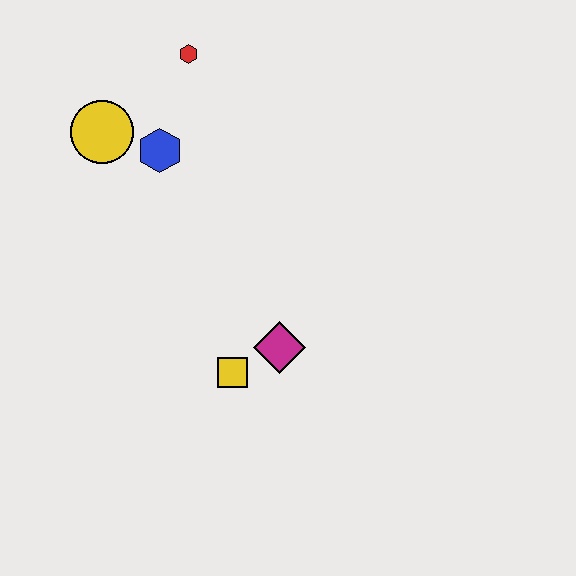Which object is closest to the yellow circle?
The blue hexagon is closest to the yellow circle.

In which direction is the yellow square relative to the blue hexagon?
The yellow square is below the blue hexagon.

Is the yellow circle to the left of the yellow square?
Yes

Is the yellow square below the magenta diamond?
Yes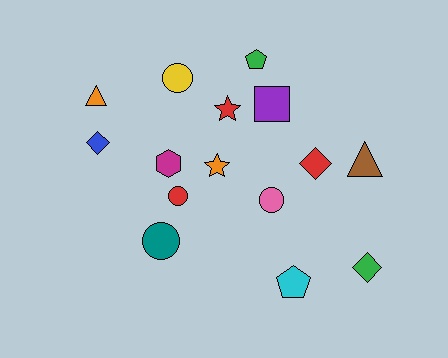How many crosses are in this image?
There are no crosses.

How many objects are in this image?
There are 15 objects.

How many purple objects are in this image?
There is 1 purple object.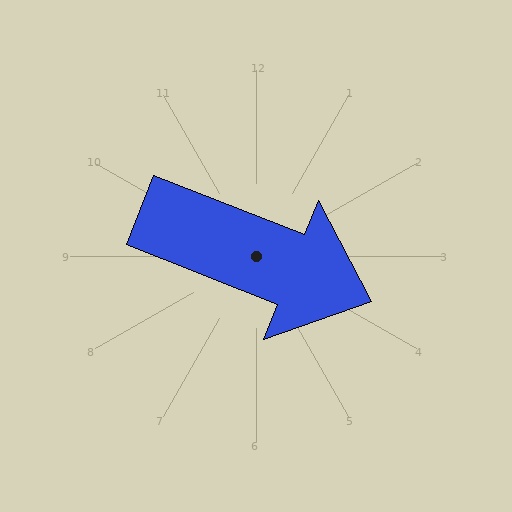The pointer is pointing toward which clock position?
Roughly 4 o'clock.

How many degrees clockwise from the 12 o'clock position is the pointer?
Approximately 112 degrees.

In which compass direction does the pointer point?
East.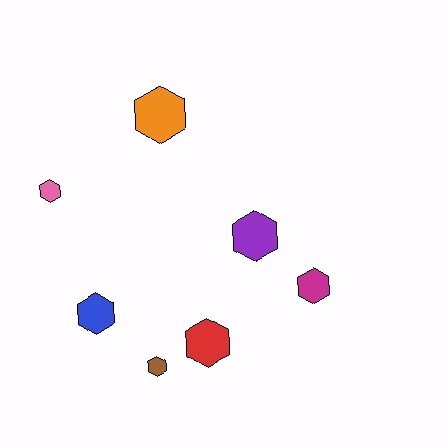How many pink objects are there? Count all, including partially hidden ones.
There is 1 pink object.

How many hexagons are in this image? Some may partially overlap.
There are 7 hexagons.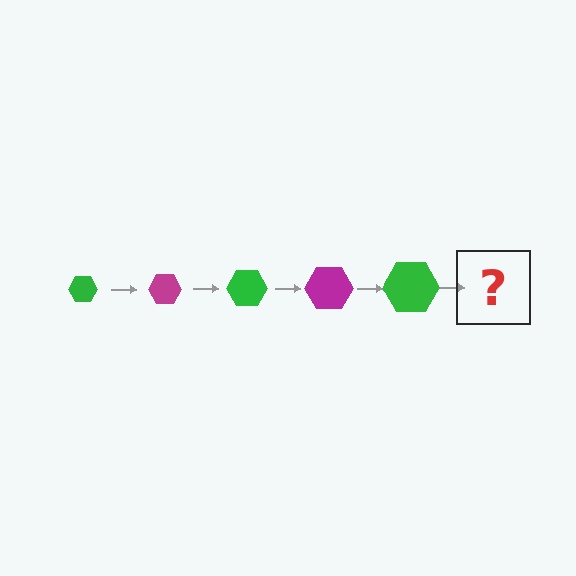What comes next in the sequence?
The next element should be a magenta hexagon, larger than the previous one.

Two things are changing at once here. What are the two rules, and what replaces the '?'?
The two rules are that the hexagon grows larger each step and the color cycles through green and magenta. The '?' should be a magenta hexagon, larger than the previous one.